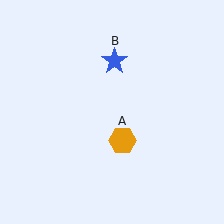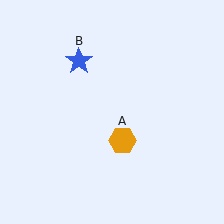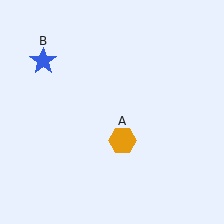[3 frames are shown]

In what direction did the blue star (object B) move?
The blue star (object B) moved left.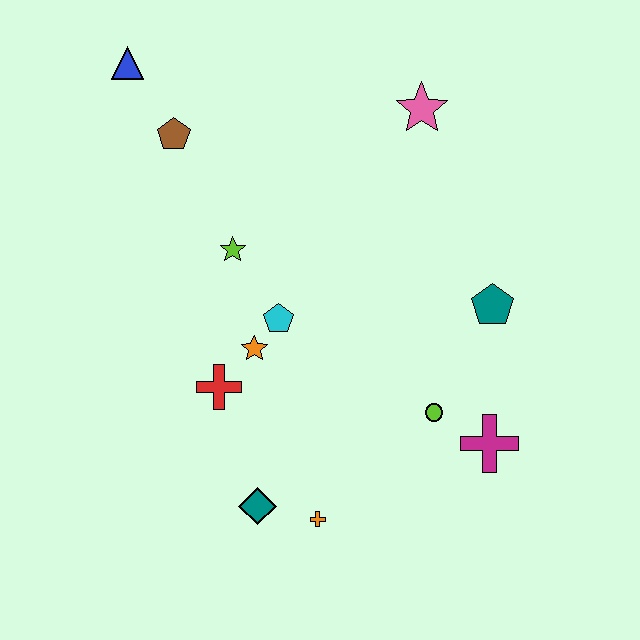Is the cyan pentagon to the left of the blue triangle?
No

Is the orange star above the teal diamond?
Yes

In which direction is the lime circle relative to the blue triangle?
The lime circle is below the blue triangle.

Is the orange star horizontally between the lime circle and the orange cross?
No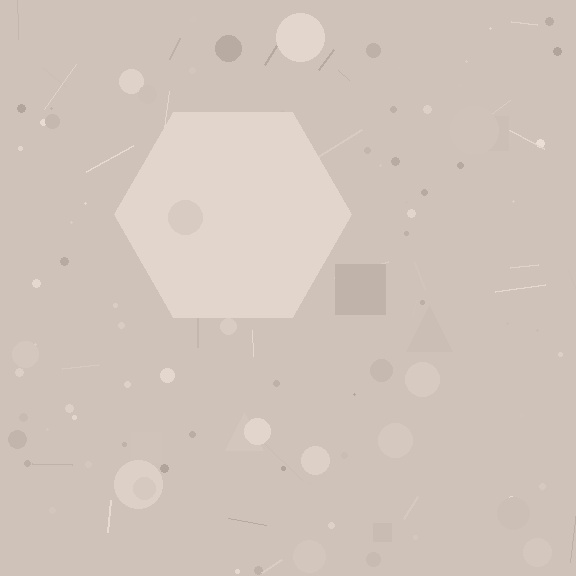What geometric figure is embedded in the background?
A hexagon is embedded in the background.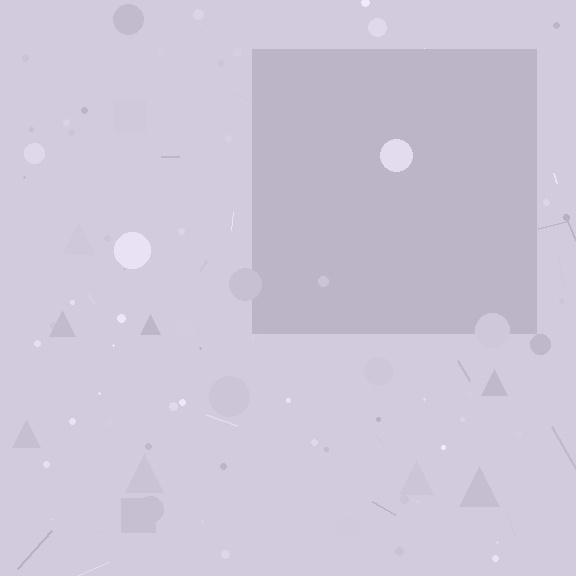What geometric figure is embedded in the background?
A square is embedded in the background.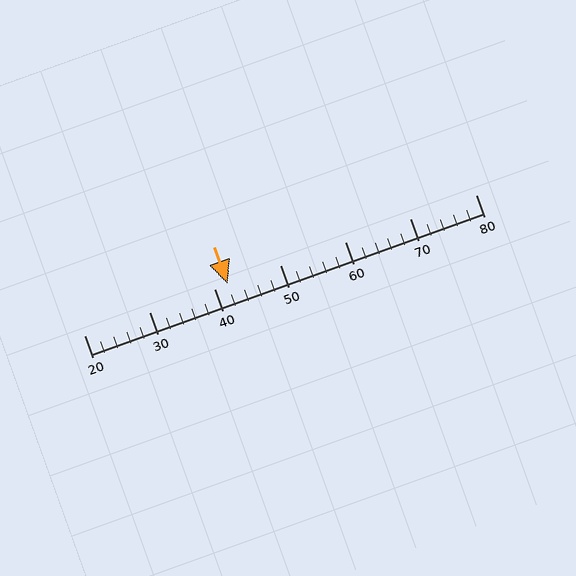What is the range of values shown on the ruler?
The ruler shows values from 20 to 80.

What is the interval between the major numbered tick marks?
The major tick marks are spaced 10 units apart.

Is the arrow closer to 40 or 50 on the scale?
The arrow is closer to 40.